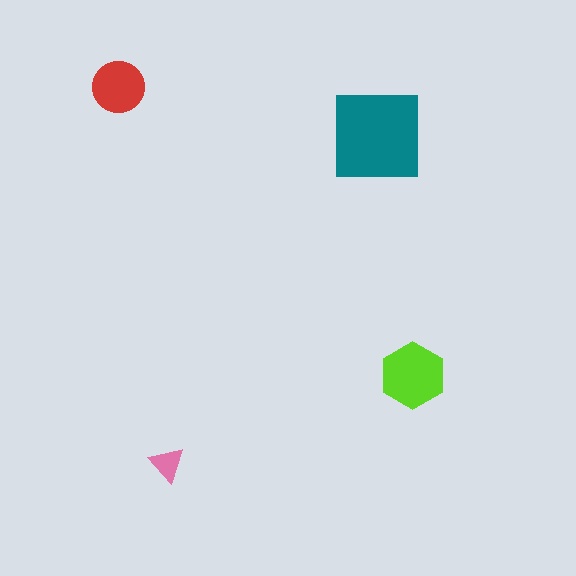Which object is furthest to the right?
The lime hexagon is rightmost.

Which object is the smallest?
The pink triangle.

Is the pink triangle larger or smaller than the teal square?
Smaller.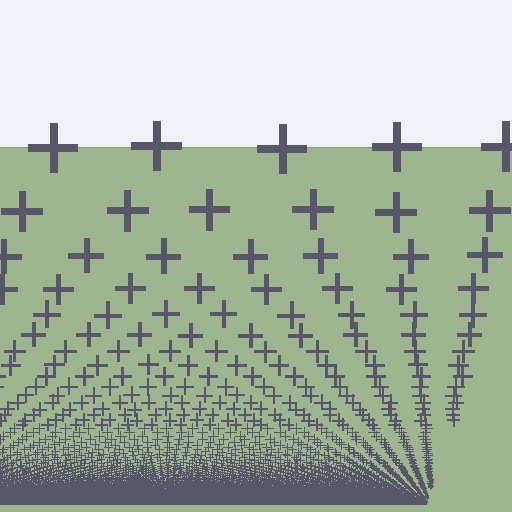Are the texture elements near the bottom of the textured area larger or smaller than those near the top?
Smaller. The gradient is inverted — elements near the bottom are smaller and denser.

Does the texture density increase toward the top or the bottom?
Density increases toward the bottom.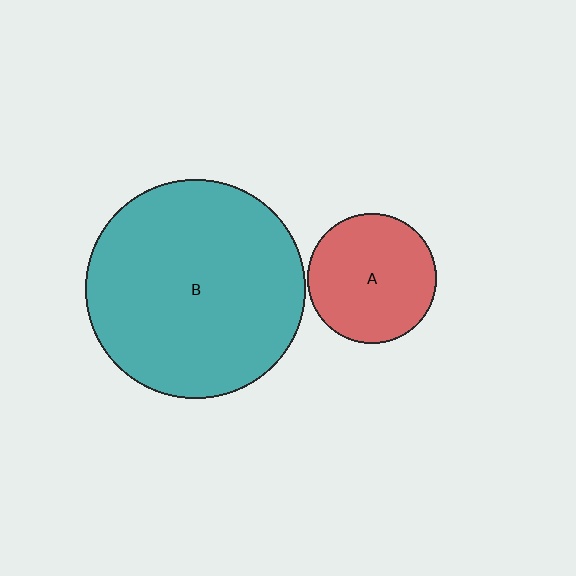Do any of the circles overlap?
No, none of the circles overlap.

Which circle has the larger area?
Circle B (teal).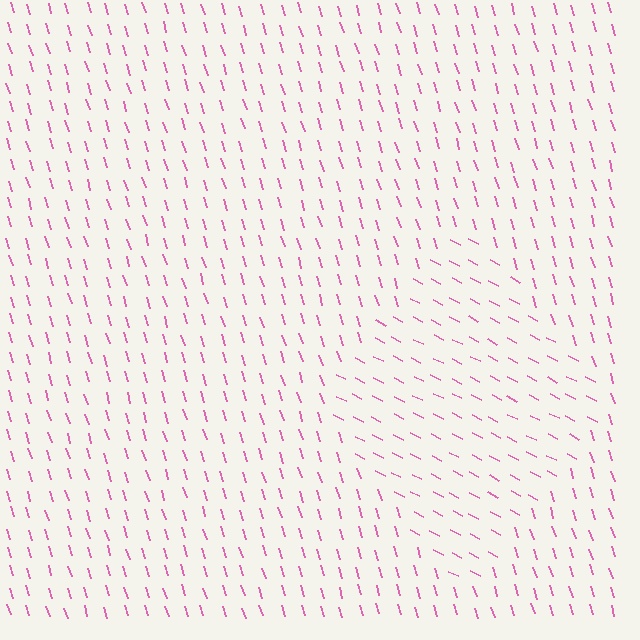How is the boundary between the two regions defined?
The boundary is defined purely by a change in line orientation (approximately 45 degrees difference). All lines are the same color and thickness.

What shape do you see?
I see a diamond.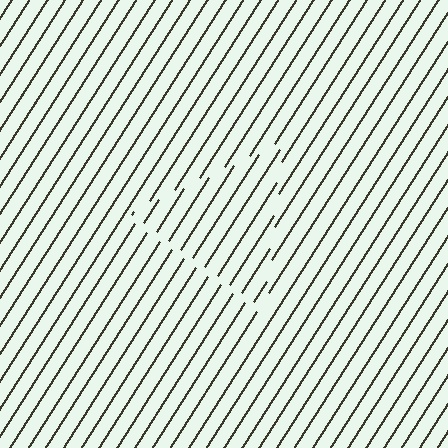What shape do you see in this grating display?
An illusory triangle. The interior of the shape contains the same grating, shifted by half a period — the contour is defined by the phase discontinuity where line-ends from the inner and outer gratings abut.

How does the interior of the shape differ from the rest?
The interior of the shape contains the same grating, shifted by half a period — the contour is defined by the phase discontinuity where line-ends from the inner and outer gratings abut.